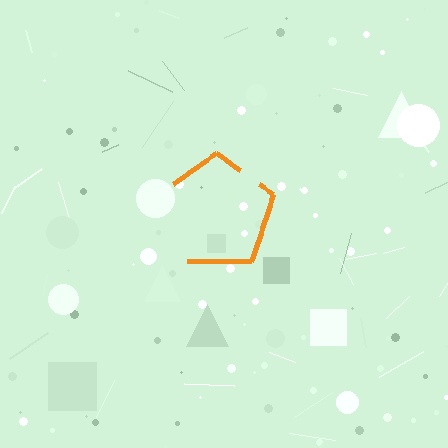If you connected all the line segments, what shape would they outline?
They would outline a pentagon.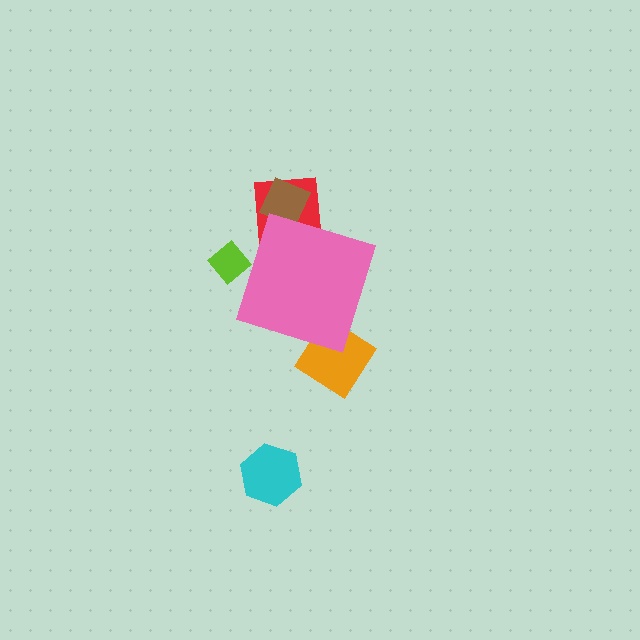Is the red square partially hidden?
Yes, the red square is partially hidden behind the pink diamond.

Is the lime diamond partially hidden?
Yes, the lime diamond is partially hidden behind the pink diamond.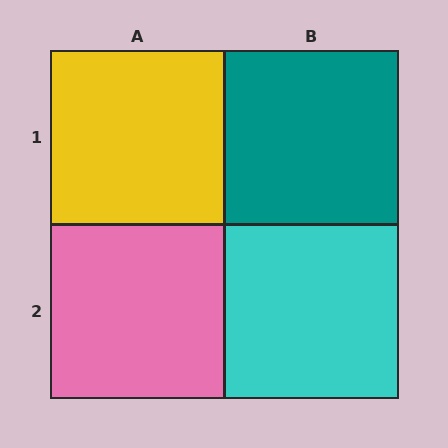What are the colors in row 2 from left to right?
Pink, cyan.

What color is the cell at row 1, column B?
Teal.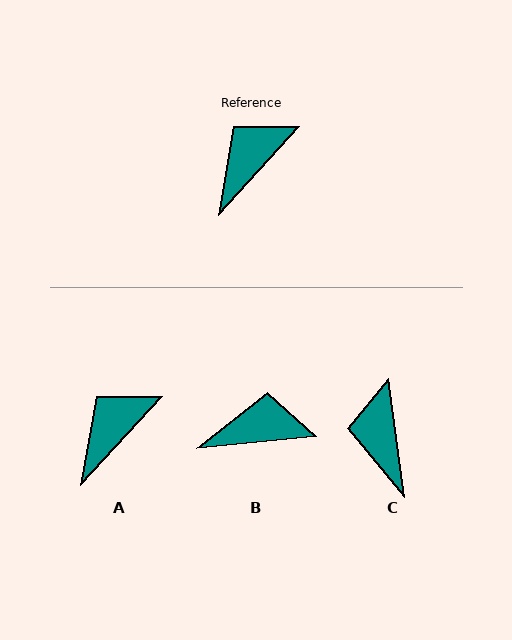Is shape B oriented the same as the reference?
No, it is off by about 42 degrees.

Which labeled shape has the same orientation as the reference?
A.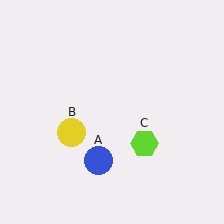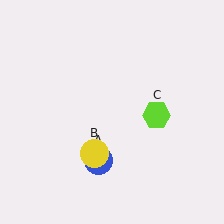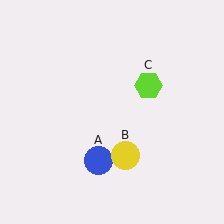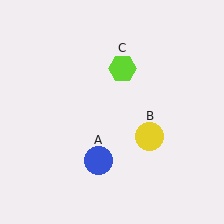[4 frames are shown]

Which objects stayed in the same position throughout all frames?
Blue circle (object A) remained stationary.